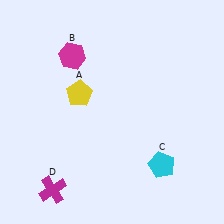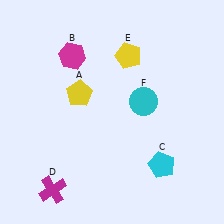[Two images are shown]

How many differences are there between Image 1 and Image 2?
There are 2 differences between the two images.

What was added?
A yellow pentagon (E), a cyan circle (F) were added in Image 2.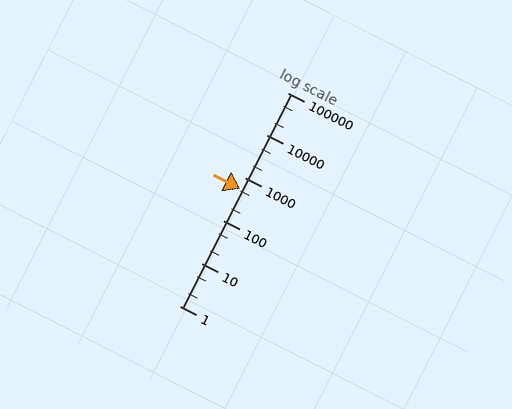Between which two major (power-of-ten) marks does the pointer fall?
The pointer is between 100 and 1000.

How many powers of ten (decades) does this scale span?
The scale spans 5 decades, from 1 to 100000.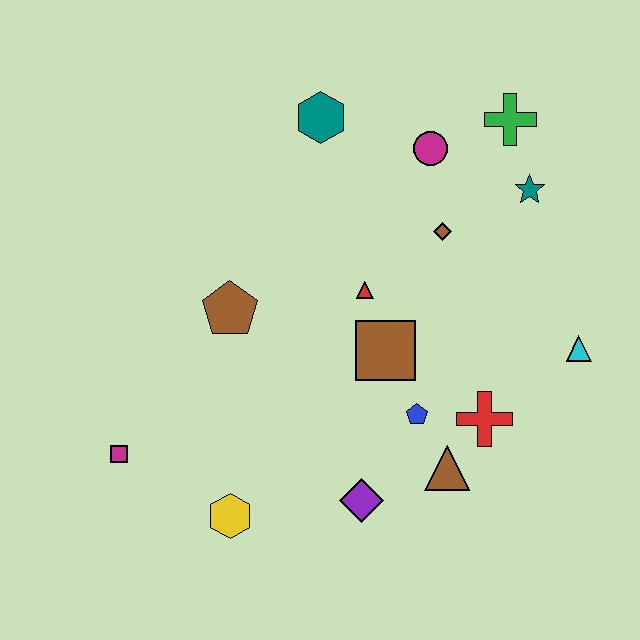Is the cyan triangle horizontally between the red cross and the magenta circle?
No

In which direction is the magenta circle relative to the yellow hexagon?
The magenta circle is above the yellow hexagon.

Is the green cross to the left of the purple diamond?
No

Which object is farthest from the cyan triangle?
The magenta square is farthest from the cyan triangle.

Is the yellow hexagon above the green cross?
No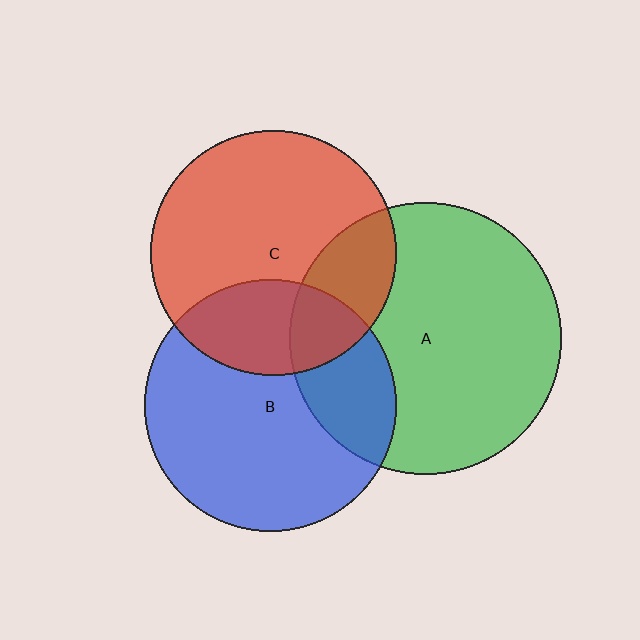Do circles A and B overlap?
Yes.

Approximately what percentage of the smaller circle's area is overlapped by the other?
Approximately 25%.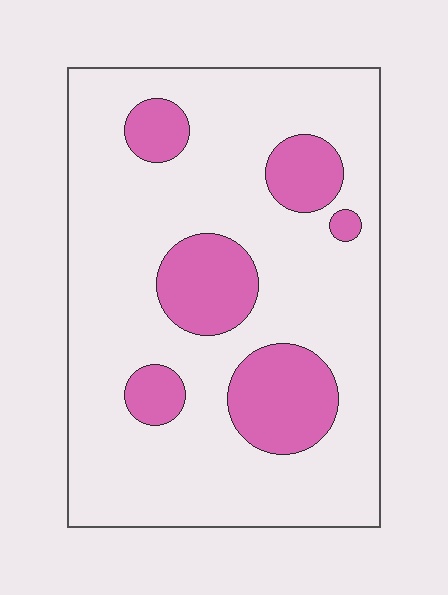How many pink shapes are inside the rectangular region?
6.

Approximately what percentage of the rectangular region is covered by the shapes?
Approximately 20%.